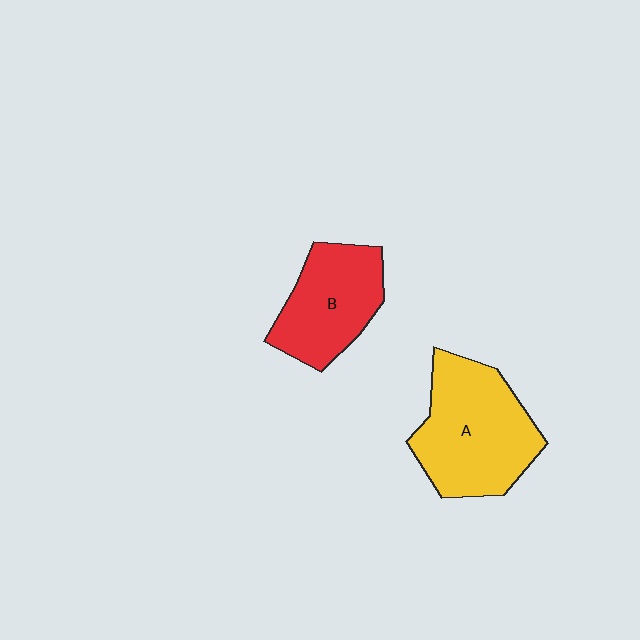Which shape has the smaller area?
Shape B (red).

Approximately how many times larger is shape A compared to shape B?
Approximately 1.4 times.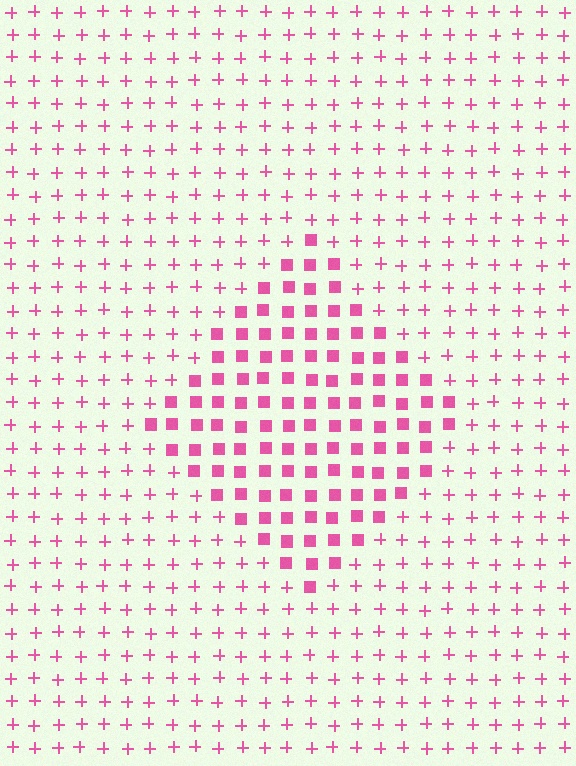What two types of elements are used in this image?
The image uses squares inside the diamond region and plus signs outside it.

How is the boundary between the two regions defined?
The boundary is defined by a change in element shape: squares inside vs. plus signs outside. All elements share the same color and spacing.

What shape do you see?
I see a diamond.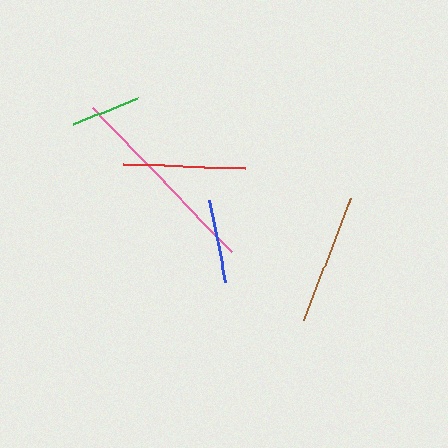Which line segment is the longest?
The pink line is the longest at approximately 199 pixels.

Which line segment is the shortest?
The green line is the shortest at approximately 69 pixels.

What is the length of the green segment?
The green segment is approximately 69 pixels long.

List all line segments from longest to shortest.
From longest to shortest: pink, brown, red, blue, green.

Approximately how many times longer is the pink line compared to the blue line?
The pink line is approximately 2.4 times the length of the blue line.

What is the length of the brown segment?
The brown segment is approximately 132 pixels long.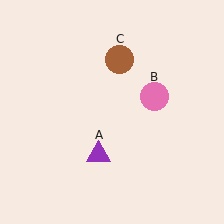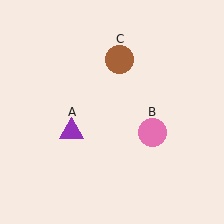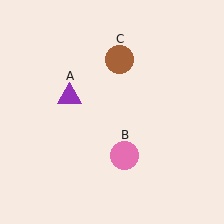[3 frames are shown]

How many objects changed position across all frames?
2 objects changed position: purple triangle (object A), pink circle (object B).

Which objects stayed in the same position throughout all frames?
Brown circle (object C) remained stationary.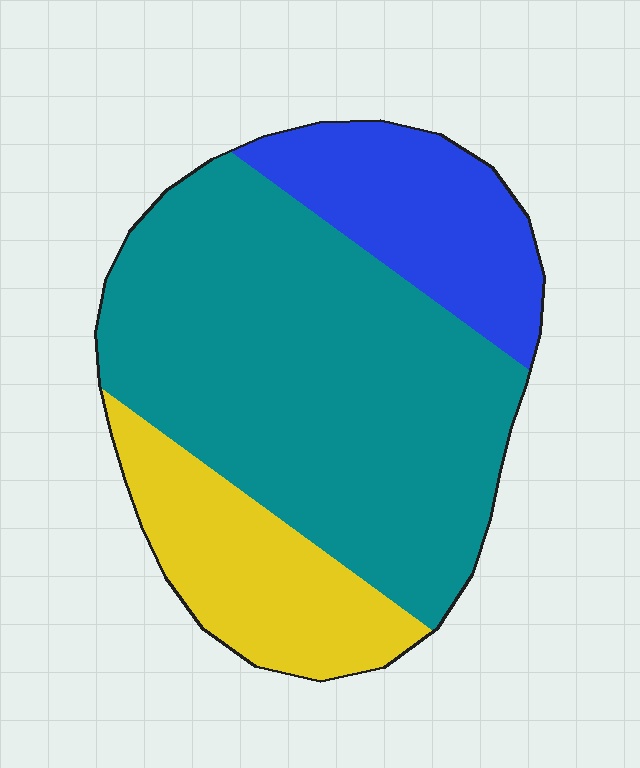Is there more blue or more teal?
Teal.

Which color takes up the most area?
Teal, at roughly 60%.